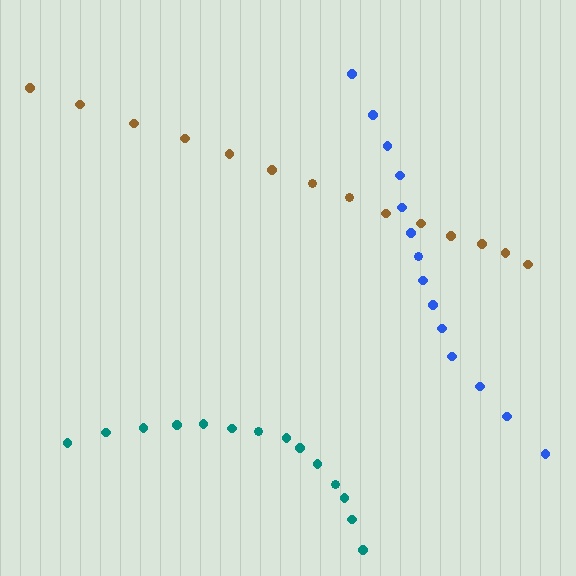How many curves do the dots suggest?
There are 3 distinct paths.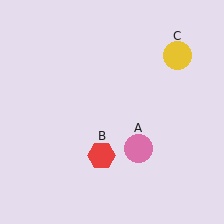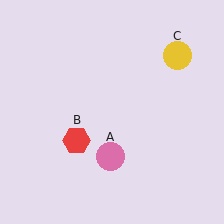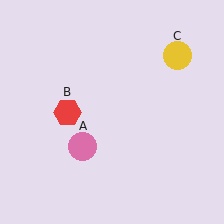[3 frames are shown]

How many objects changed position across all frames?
2 objects changed position: pink circle (object A), red hexagon (object B).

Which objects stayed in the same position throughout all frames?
Yellow circle (object C) remained stationary.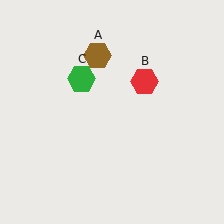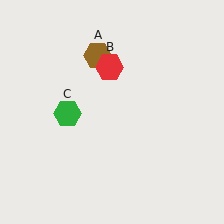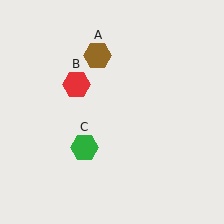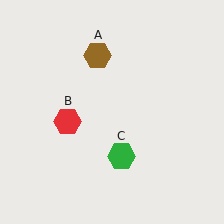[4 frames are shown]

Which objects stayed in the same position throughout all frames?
Brown hexagon (object A) remained stationary.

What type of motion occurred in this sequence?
The red hexagon (object B), green hexagon (object C) rotated counterclockwise around the center of the scene.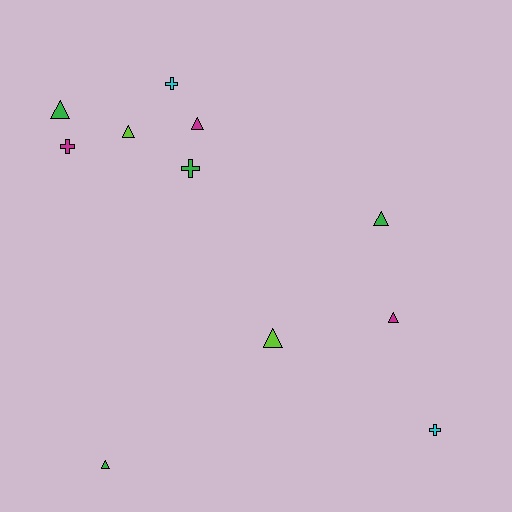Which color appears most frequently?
Green, with 4 objects.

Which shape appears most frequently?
Triangle, with 7 objects.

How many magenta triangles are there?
There are 2 magenta triangles.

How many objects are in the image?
There are 11 objects.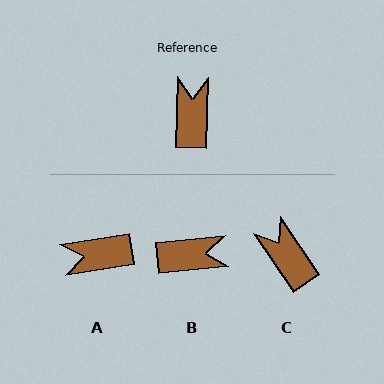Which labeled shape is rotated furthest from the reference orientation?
A, about 101 degrees away.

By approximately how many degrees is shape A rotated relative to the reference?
Approximately 101 degrees counter-clockwise.